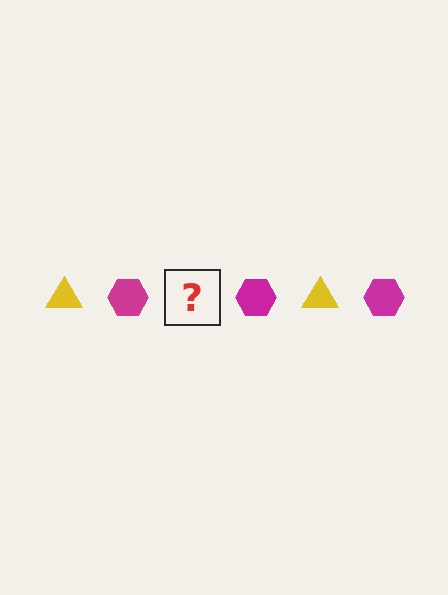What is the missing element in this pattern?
The missing element is a yellow triangle.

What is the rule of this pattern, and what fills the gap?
The rule is that the pattern alternates between yellow triangle and magenta hexagon. The gap should be filled with a yellow triangle.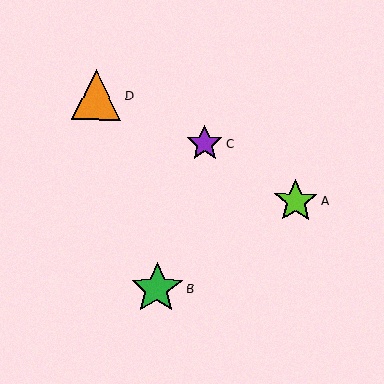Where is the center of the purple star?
The center of the purple star is at (205, 144).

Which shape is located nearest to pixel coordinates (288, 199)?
The lime star (labeled A) at (296, 201) is nearest to that location.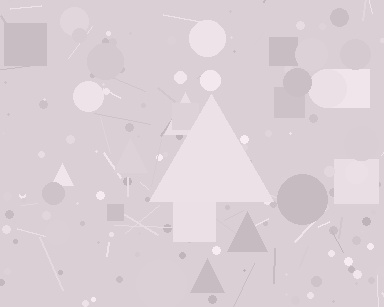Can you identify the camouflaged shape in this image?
The camouflaged shape is a triangle.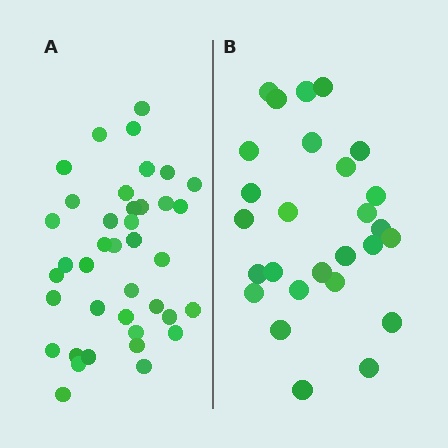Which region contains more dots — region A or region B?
Region A (the left region) has more dots.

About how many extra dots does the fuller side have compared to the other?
Region A has roughly 12 or so more dots than region B.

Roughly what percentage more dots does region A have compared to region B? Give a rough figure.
About 45% more.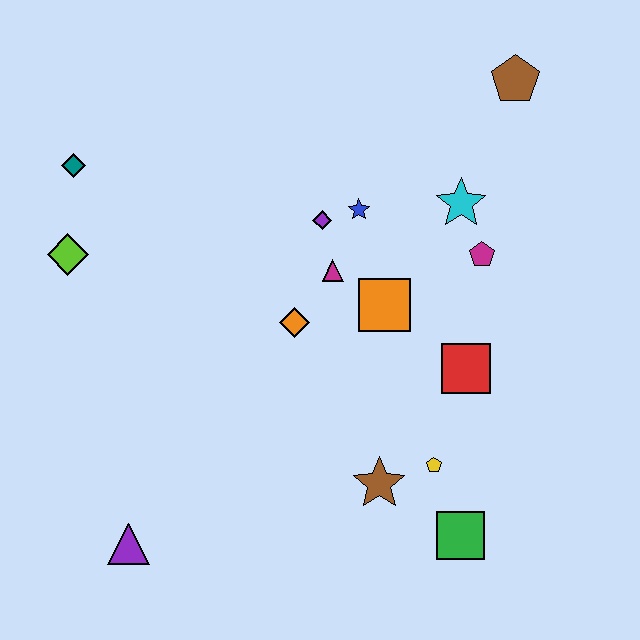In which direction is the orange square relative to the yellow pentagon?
The orange square is above the yellow pentagon.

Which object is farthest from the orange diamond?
The brown pentagon is farthest from the orange diamond.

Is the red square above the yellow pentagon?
Yes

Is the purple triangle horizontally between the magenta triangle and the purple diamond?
No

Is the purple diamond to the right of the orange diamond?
Yes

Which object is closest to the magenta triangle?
The purple diamond is closest to the magenta triangle.